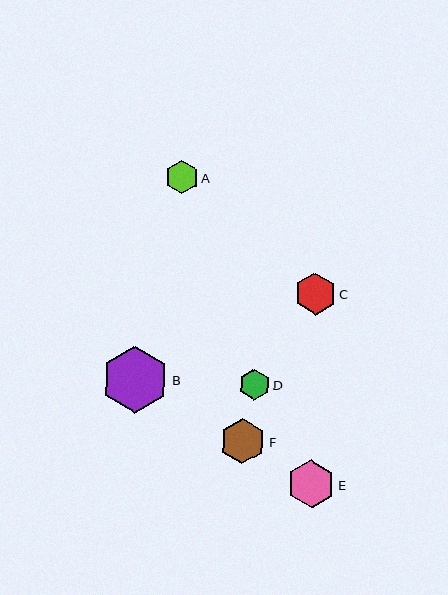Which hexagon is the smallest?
Hexagon D is the smallest with a size of approximately 31 pixels.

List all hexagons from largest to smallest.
From largest to smallest: B, E, F, C, A, D.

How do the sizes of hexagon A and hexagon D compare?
Hexagon A and hexagon D are approximately the same size.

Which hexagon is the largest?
Hexagon B is the largest with a size of approximately 68 pixels.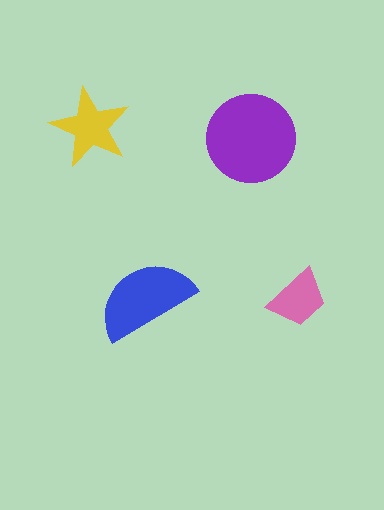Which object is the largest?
The purple circle.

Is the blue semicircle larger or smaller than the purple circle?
Smaller.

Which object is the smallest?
The pink trapezoid.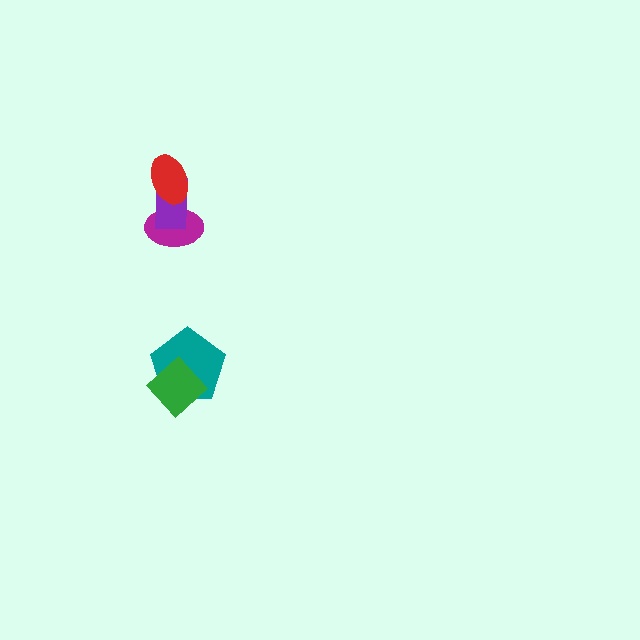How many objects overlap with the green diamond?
1 object overlaps with the green diamond.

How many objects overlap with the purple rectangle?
2 objects overlap with the purple rectangle.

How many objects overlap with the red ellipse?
2 objects overlap with the red ellipse.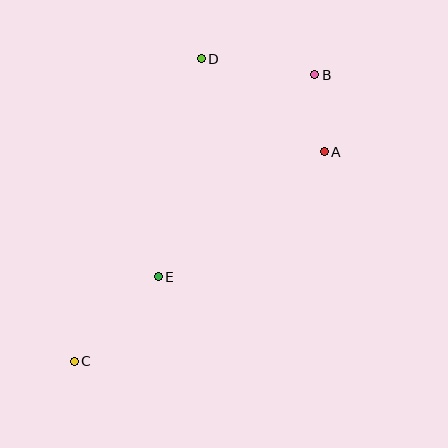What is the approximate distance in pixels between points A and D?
The distance between A and D is approximately 154 pixels.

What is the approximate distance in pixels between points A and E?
The distance between A and E is approximately 207 pixels.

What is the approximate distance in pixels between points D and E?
The distance between D and E is approximately 222 pixels.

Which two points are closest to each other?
Points A and B are closest to each other.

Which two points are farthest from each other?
Points B and C are farthest from each other.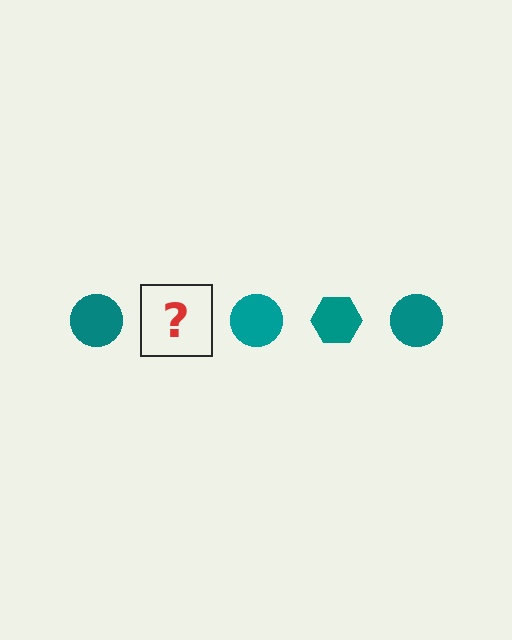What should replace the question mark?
The question mark should be replaced with a teal hexagon.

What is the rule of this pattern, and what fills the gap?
The rule is that the pattern cycles through circle, hexagon shapes in teal. The gap should be filled with a teal hexagon.